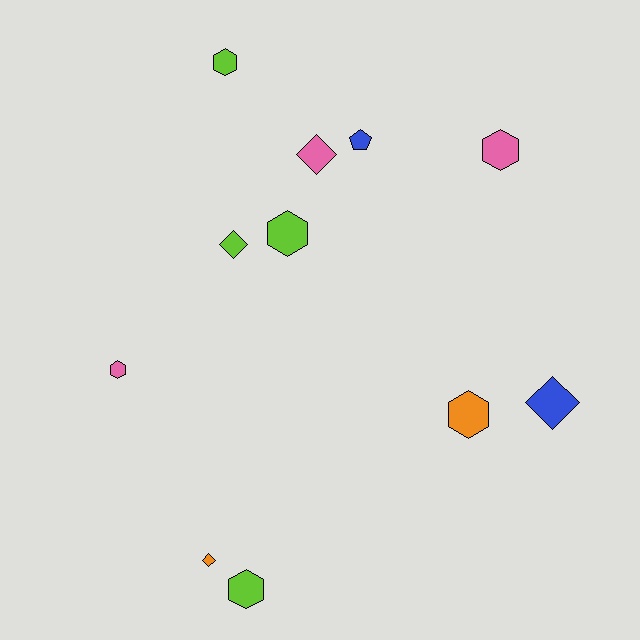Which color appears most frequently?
Lime, with 4 objects.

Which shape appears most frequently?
Hexagon, with 6 objects.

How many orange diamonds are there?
There is 1 orange diamond.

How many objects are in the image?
There are 11 objects.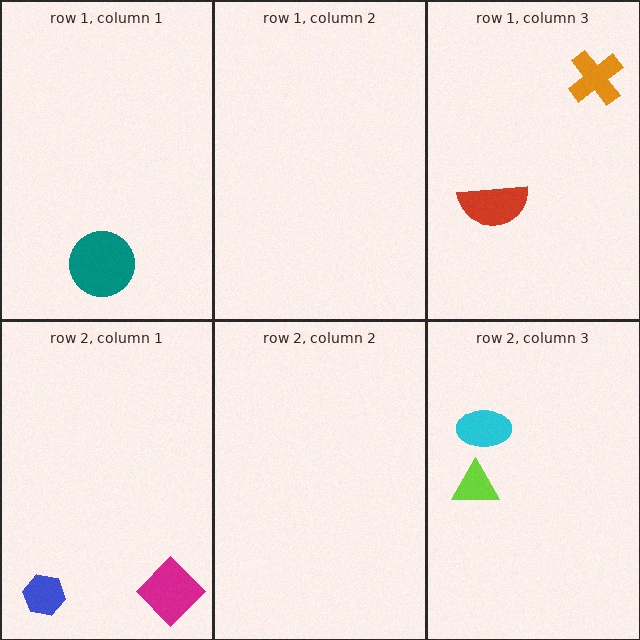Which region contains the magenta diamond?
The row 2, column 1 region.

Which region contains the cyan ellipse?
The row 2, column 3 region.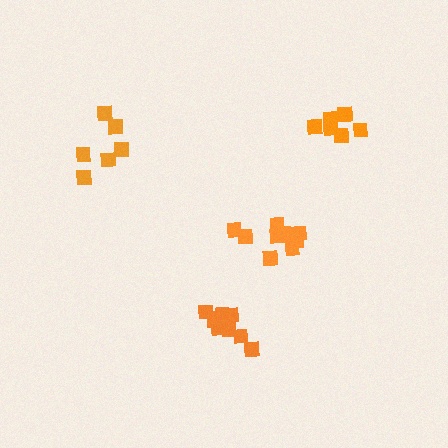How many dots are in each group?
Group 1: 9 dots, Group 2: 9 dots, Group 3: 6 dots, Group 4: 6 dots (30 total).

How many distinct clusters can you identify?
There are 4 distinct clusters.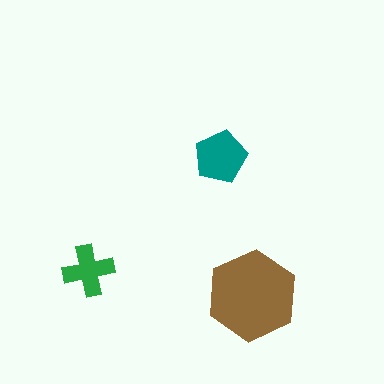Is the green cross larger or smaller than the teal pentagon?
Smaller.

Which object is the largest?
The brown hexagon.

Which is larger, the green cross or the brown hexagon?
The brown hexagon.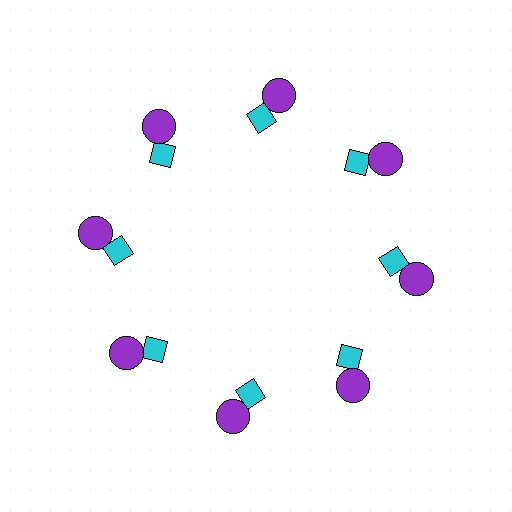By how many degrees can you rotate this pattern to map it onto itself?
The pattern maps onto itself every 45 degrees of rotation.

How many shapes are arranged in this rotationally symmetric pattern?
There are 16 shapes, arranged in 8 groups of 2.